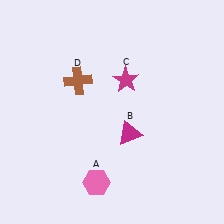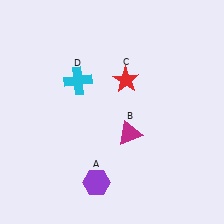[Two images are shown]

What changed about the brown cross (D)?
In Image 1, D is brown. In Image 2, it changed to cyan.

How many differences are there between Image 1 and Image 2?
There are 3 differences between the two images.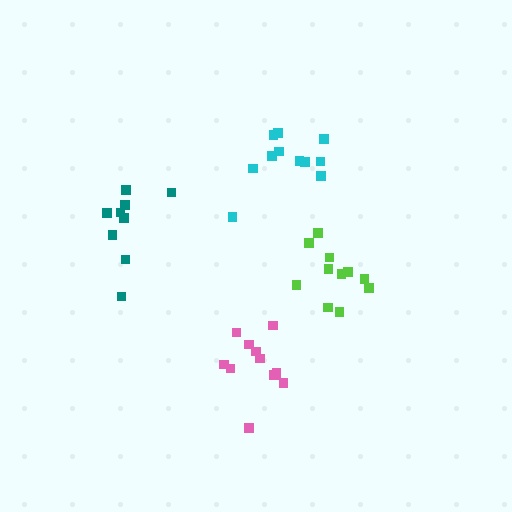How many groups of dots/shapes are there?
There are 4 groups.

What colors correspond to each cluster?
The clusters are colored: pink, teal, cyan, lime.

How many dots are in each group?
Group 1: 11 dots, Group 2: 9 dots, Group 3: 11 dots, Group 4: 11 dots (42 total).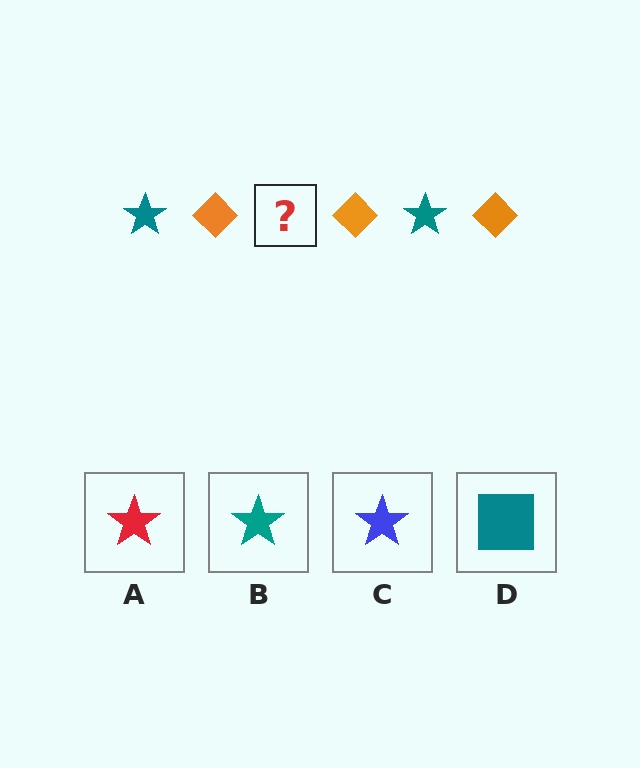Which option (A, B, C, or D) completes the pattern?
B.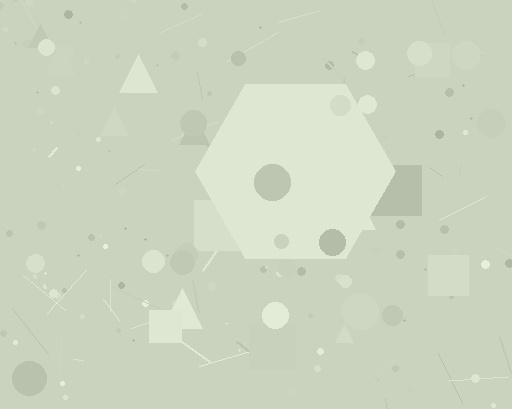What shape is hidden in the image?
A hexagon is hidden in the image.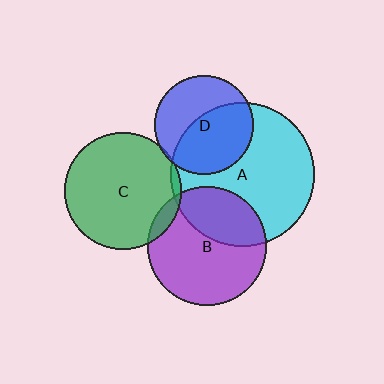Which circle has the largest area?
Circle A (cyan).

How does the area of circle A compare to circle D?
Approximately 2.1 times.